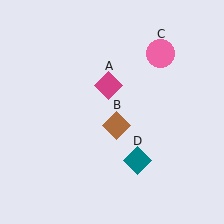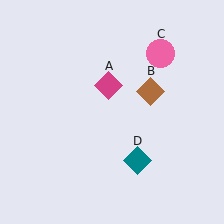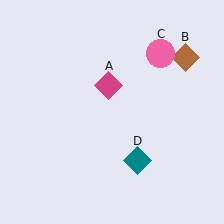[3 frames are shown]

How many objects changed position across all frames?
1 object changed position: brown diamond (object B).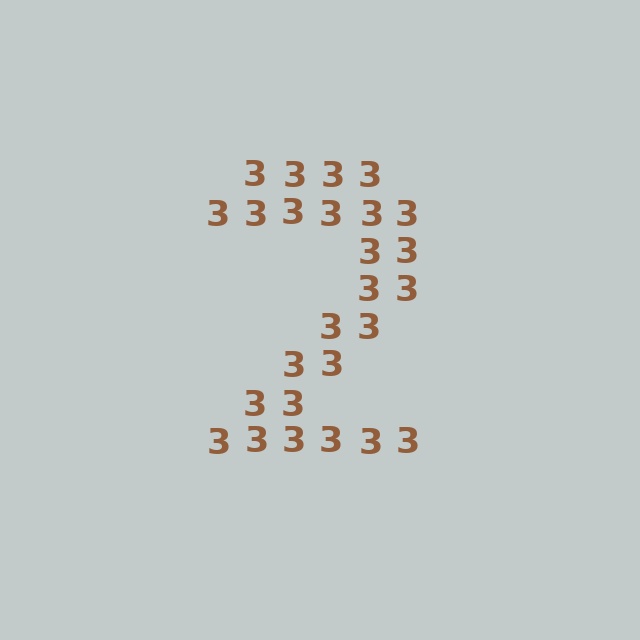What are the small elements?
The small elements are digit 3's.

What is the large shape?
The large shape is the digit 2.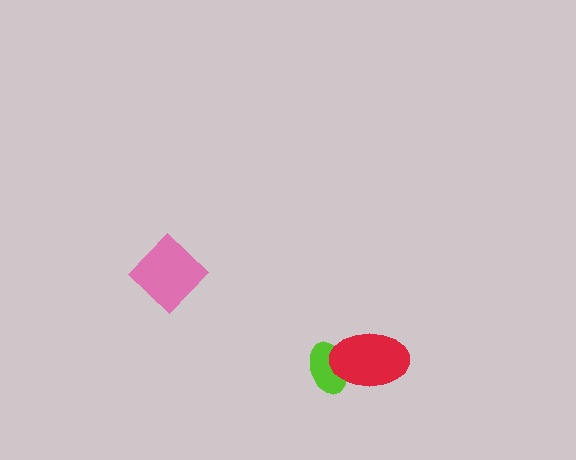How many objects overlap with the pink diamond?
0 objects overlap with the pink diamond.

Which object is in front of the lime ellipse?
The red ellipse is in front of the lime ellipse.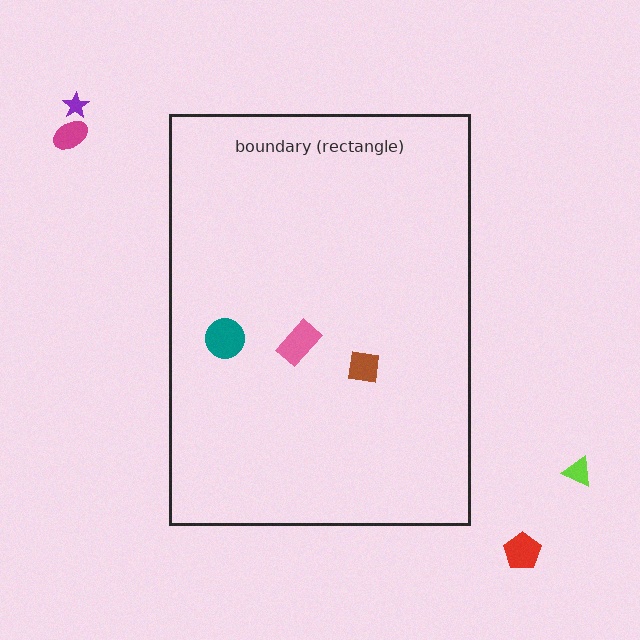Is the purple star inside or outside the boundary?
Outside.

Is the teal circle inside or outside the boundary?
Inside.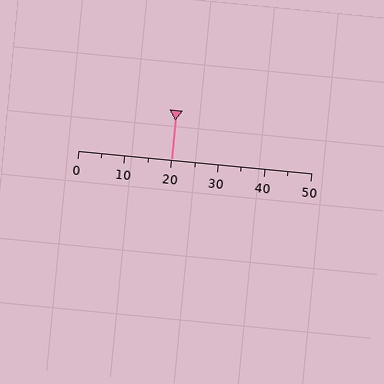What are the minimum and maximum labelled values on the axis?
The axis runs from 0 to 50.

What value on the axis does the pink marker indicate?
The marker indicates approximately 20.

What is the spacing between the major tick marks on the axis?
The major ticks are spaced 10 apart.